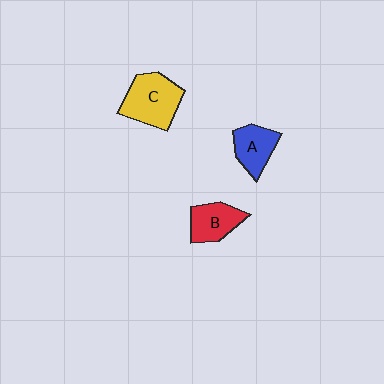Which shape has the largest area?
Shape C (yellow).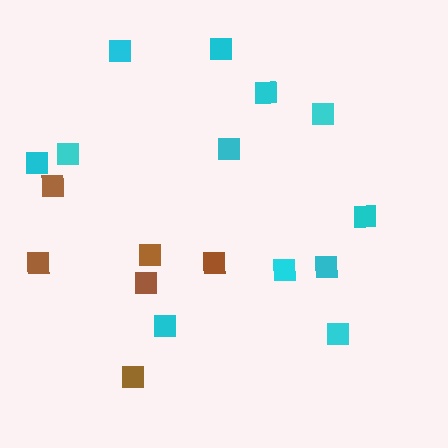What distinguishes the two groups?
There are 2 groups: one group of brown squares (6) and one group of cyan squares (12).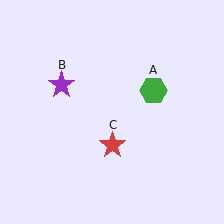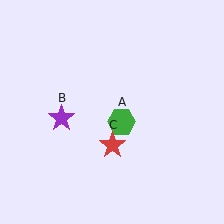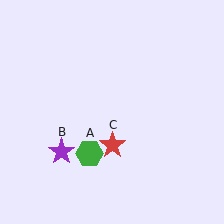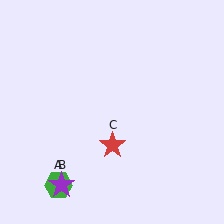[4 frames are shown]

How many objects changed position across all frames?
2 objects changed position: green hexagon (object A), purple star (object B).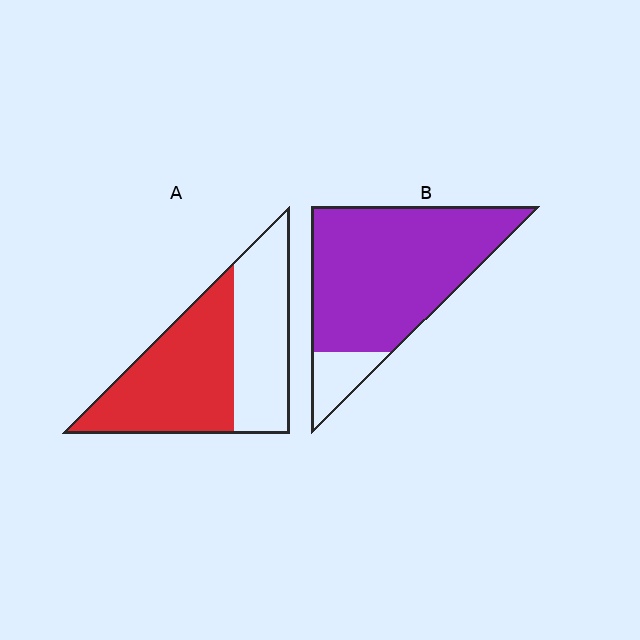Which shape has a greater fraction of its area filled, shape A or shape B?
Shape B.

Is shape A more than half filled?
Yes.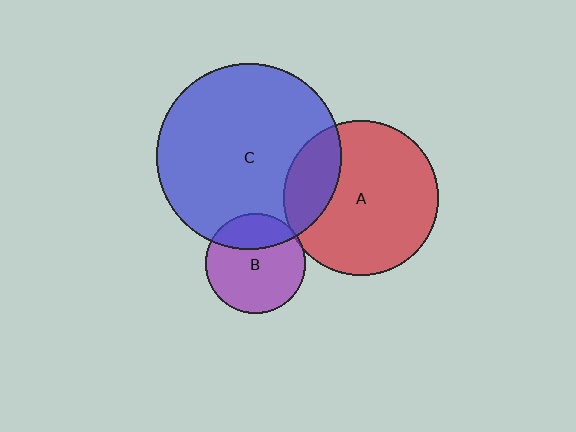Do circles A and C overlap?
Yes.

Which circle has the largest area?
Circle C (blue).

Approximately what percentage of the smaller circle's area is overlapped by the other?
Approximately 20%.